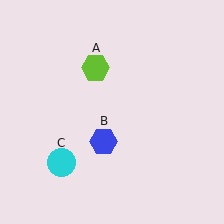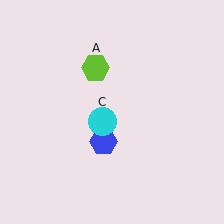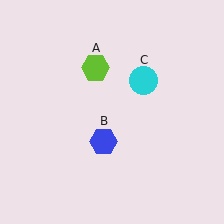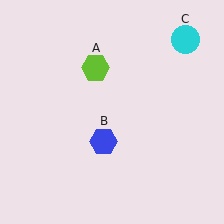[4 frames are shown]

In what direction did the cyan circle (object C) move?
The cyan circle (object C) moved up and to the right.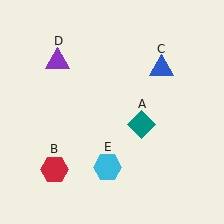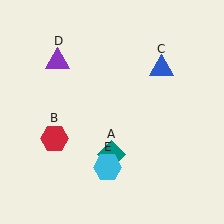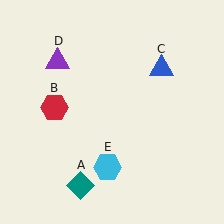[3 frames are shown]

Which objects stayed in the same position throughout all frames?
Blue triangle (object C) and purple triangle (object D) and cyan hexagon (object E) remained stationary.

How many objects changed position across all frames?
2 objects changed position: teal diamond (object A), red hexagon (object B).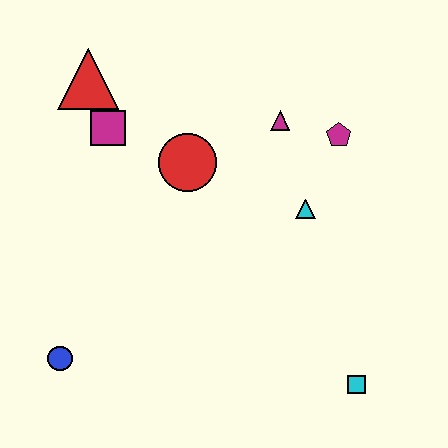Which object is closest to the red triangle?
The magenta square is closest to the red triangle.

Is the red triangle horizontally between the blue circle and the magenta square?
Yes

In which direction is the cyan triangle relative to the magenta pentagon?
The cyan triangle is below the magenta pentagon.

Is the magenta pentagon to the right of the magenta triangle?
Yes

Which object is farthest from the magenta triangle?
The blue circle is farthest from the magenta triangle.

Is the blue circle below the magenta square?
Yes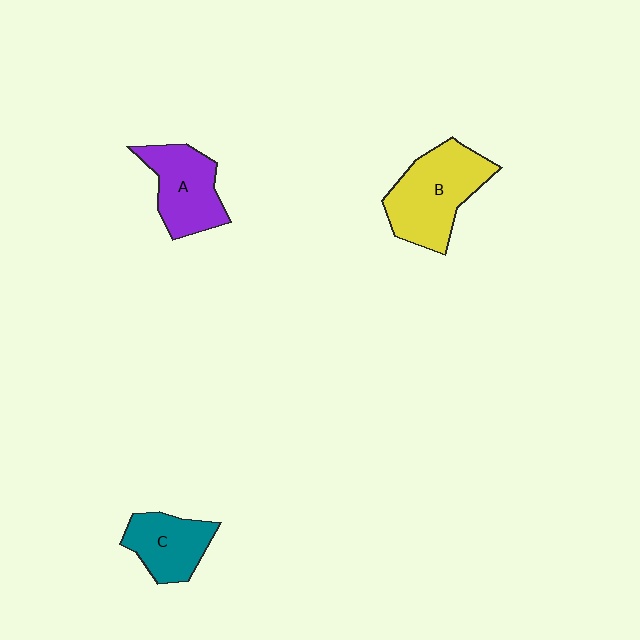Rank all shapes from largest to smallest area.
From largest to smallest: B (yellow), A (purple), C (teal).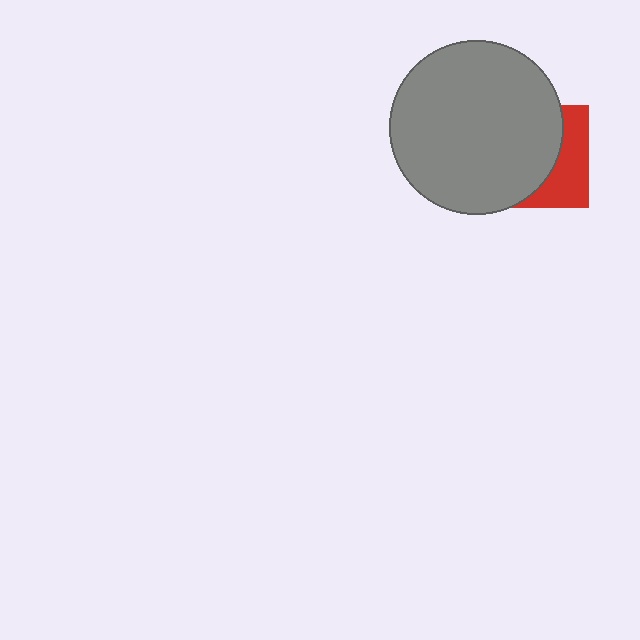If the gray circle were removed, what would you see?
You would see the complete red square.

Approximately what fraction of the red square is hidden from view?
Roughly 64% of the red square is hidden behind the gray circle.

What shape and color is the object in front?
The object in front is a gray circle.